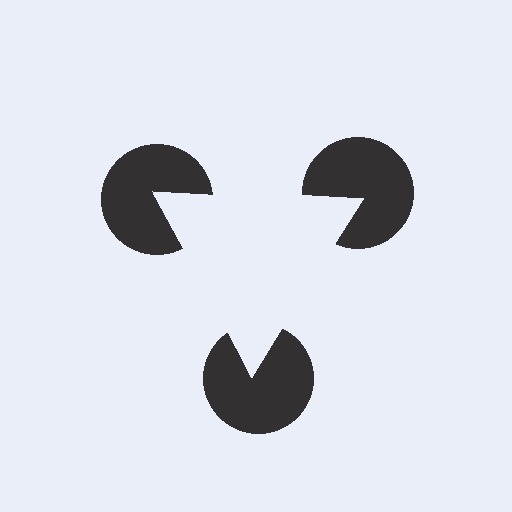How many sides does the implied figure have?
3 sides.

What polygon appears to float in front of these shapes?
An illusory triangle — its edges are inferred from the aligned wedge cuts in the pac-man discs, not physically drawn.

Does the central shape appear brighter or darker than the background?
It typically appears slightly brighter than the background, even though no actual brightness change is drawn.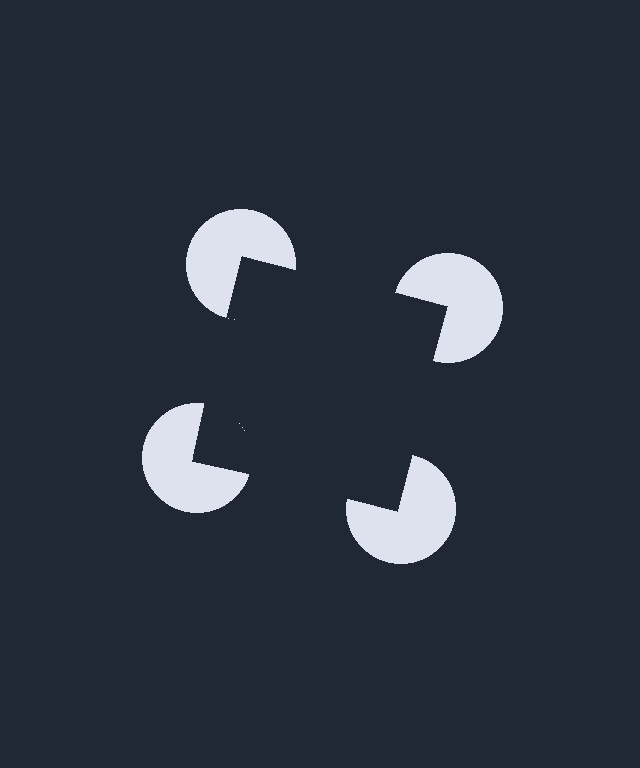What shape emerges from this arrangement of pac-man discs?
An illusory square — its edges are inferred from the aligned wedge cuts in the pac-man discs, not physically drawn.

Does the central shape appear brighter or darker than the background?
It typically appears slightly darker than the background, even though no actual brightness change is drawn.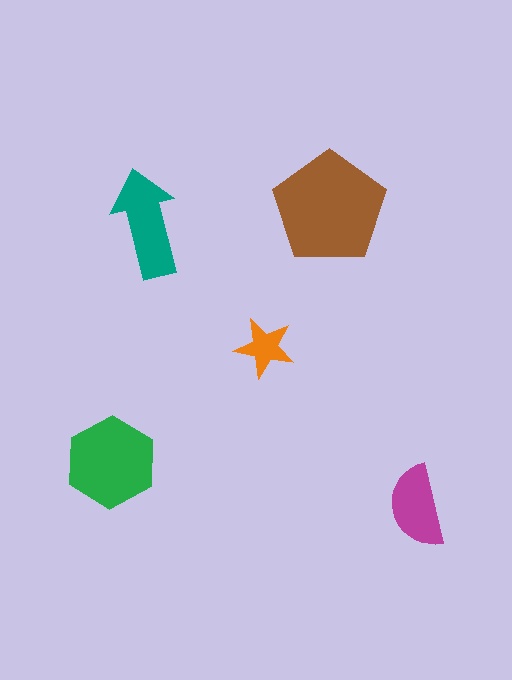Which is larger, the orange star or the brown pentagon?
The brown pentagon.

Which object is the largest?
The brown pentagon.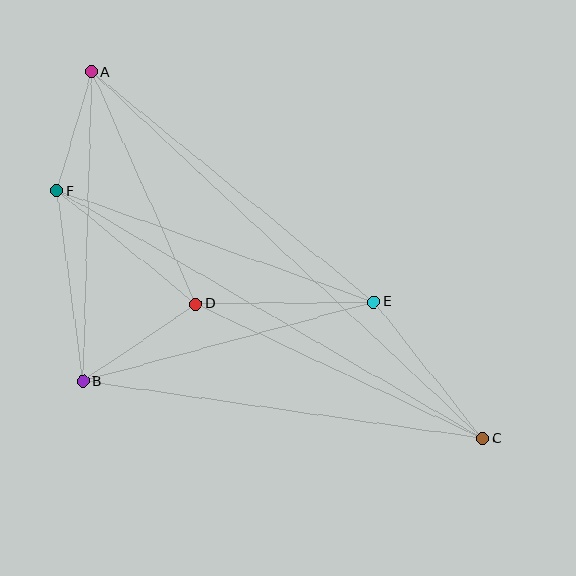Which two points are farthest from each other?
Points A and C are farthest from each other.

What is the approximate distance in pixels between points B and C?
The distance between B and C is approximately 404 pixels.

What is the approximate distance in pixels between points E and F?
The distance between E and F is approximately 336 pixels.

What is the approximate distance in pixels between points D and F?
The distance between D and F is approximately 179 pixels.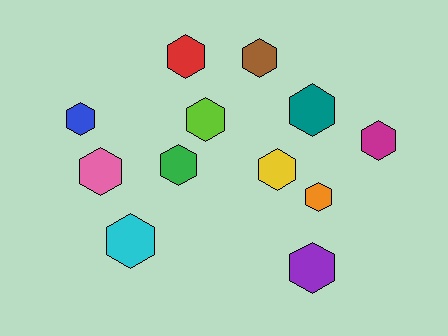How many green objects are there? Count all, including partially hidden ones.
There is 1 green object.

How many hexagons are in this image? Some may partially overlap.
There are 12 hexagons.